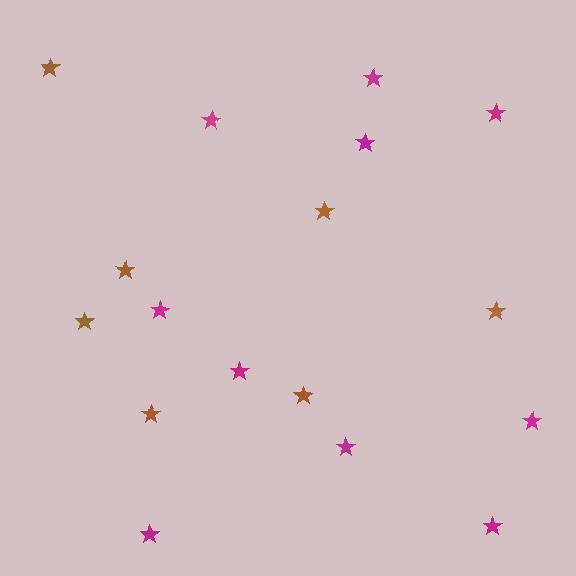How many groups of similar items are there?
There are 2 groups: one group of brown stars (7) and one group of magenta stars (10).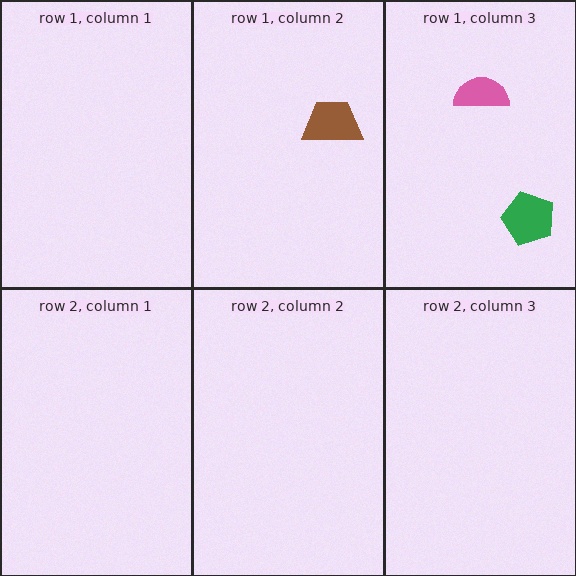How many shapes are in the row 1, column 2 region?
1.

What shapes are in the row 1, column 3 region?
The pink semicircle, the green pentagon.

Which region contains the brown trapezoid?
The row 1, column 2 region.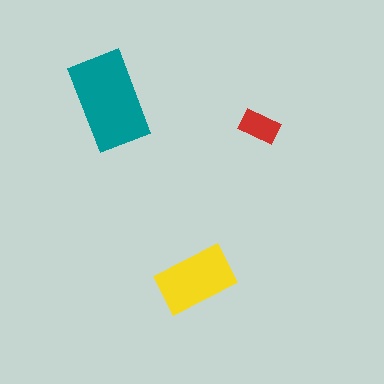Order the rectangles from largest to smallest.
the teal one, the yellow one, the red one.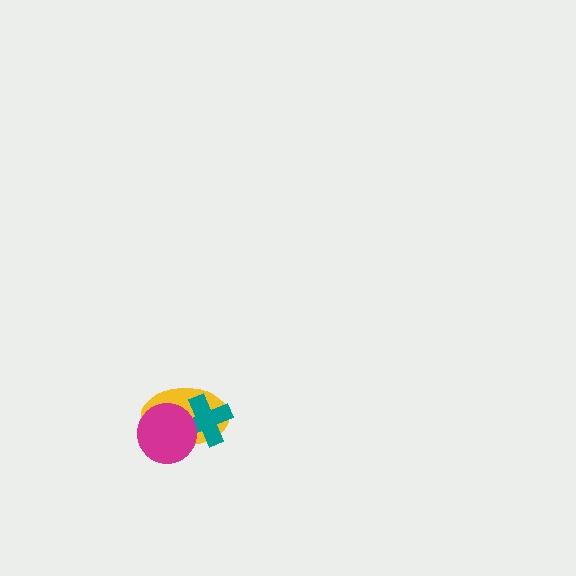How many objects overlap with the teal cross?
2 objects overlap with the teal cross.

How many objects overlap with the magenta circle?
2 objects overlap with the magenta circle.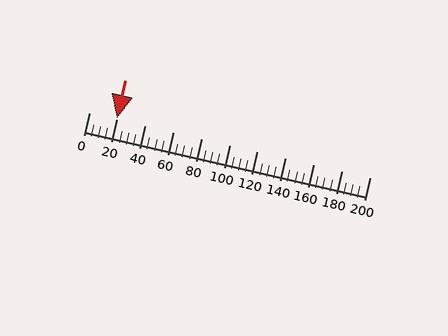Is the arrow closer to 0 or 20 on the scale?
The arrow is closer to 20.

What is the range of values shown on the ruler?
The ruler shows values from 0 to 200.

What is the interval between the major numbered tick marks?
The major tick marks are spaced 20 units apart.